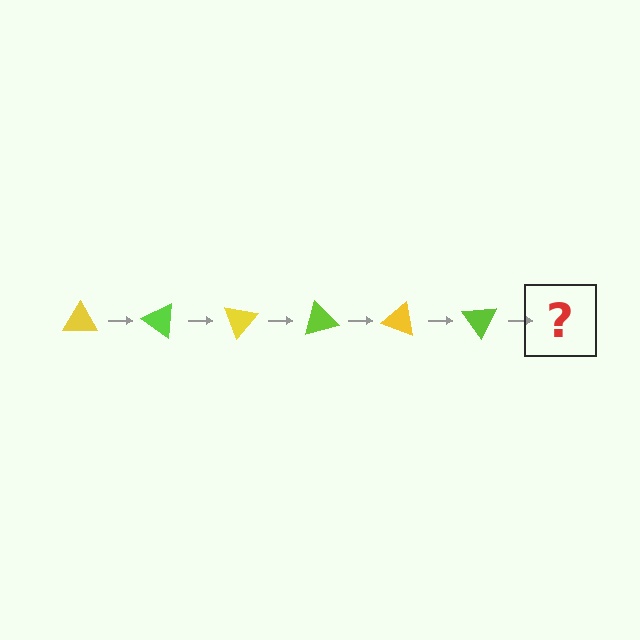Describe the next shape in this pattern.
It should be a yellow triangle, rotated 210 degrees from the start.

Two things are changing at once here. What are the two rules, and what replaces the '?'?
The two rules are that it rotates 35 degrees each step and the color cycles through yellow and lime. The '?' should be a yellow triangle, rotated 210 degrees from the start.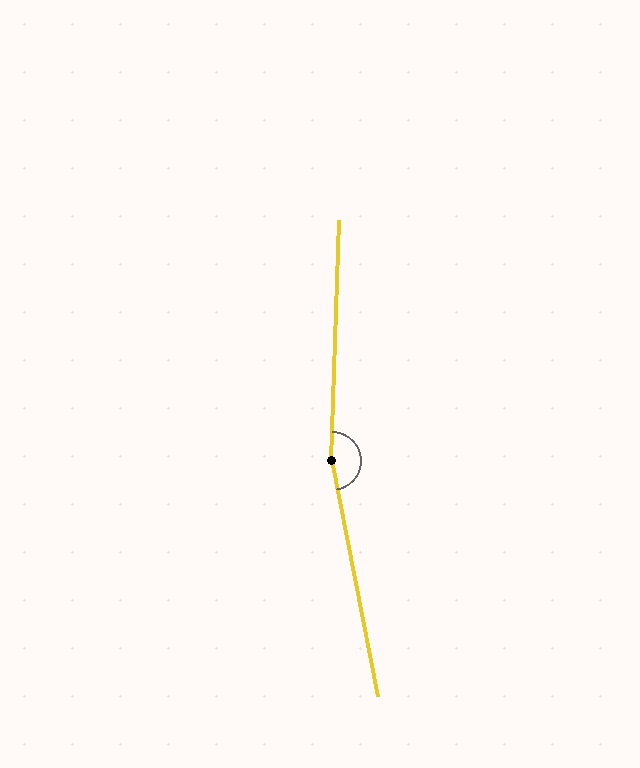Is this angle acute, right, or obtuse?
It is obtuse.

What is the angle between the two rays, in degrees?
Approximately 167 degrees.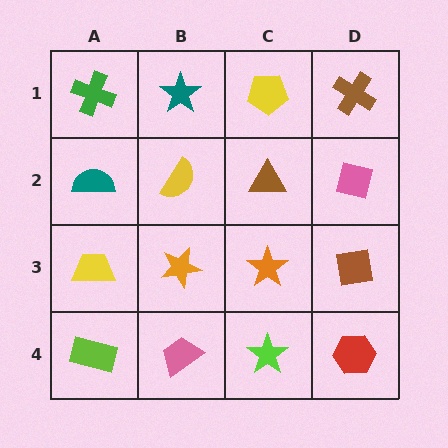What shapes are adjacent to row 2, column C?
A yellow pentagon (row 1, column C), an orange star (row 3, column C), a yellow semicircle (row 2, column B), a pink square (row 2, column D).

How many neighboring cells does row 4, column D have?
2.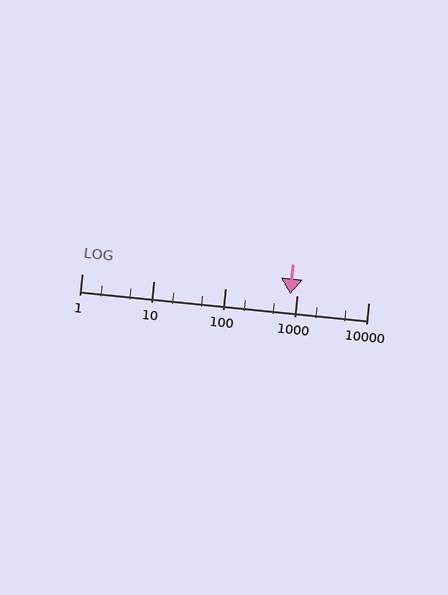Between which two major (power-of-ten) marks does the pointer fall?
The pointer is between 100 and 1000.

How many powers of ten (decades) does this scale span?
The scale spans 4 decades, from 1 to 10000.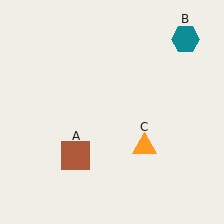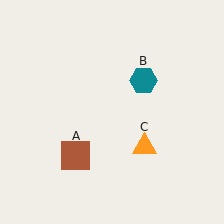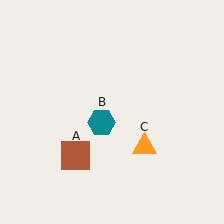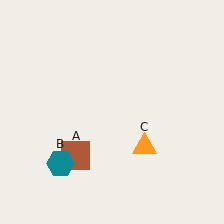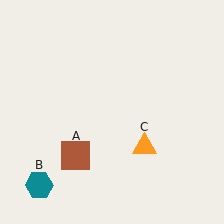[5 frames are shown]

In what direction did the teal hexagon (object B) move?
The teal hexagon (object B) moved down and to the left.